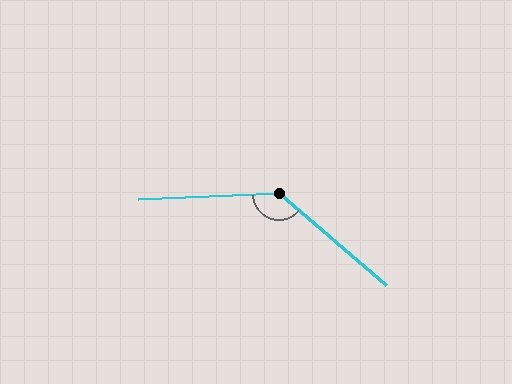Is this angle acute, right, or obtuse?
It is obtuse.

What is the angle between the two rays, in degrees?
Approximately 137 degrees.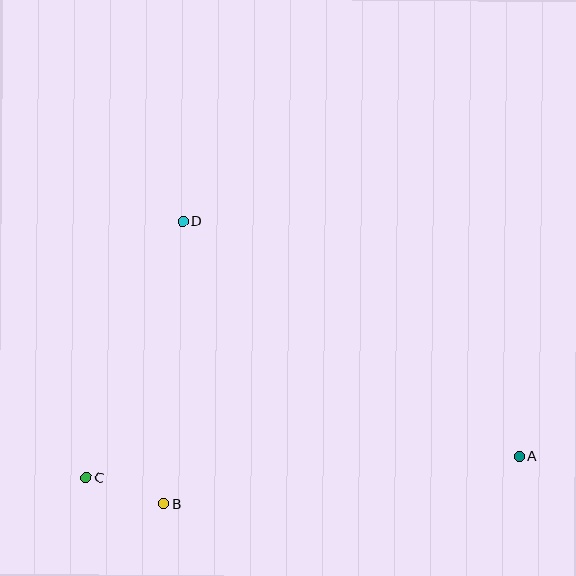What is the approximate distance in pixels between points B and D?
The distance between B and D is approximately 283 pixels.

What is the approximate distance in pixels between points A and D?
The distance between A and D is approximately 410 pixels.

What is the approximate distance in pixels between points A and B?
The distance between A and B is approximately 358 pixels.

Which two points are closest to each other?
Points B and C are closest to each other.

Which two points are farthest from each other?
Points A and C are farthest from each other.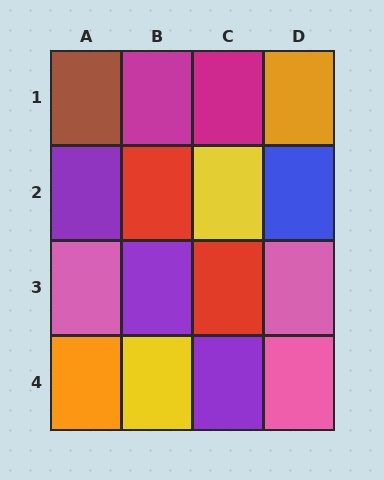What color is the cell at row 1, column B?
Magenta.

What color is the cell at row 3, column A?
Pink.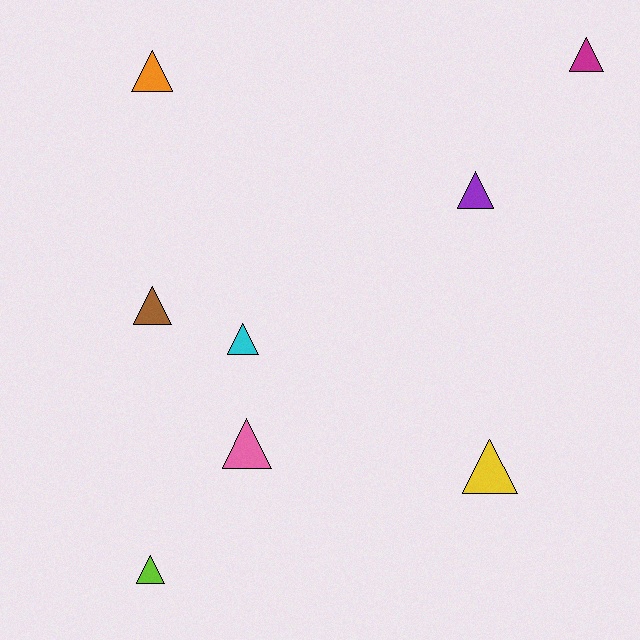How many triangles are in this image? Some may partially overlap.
There are 8 triangles.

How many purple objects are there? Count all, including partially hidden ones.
There is 1 purple object.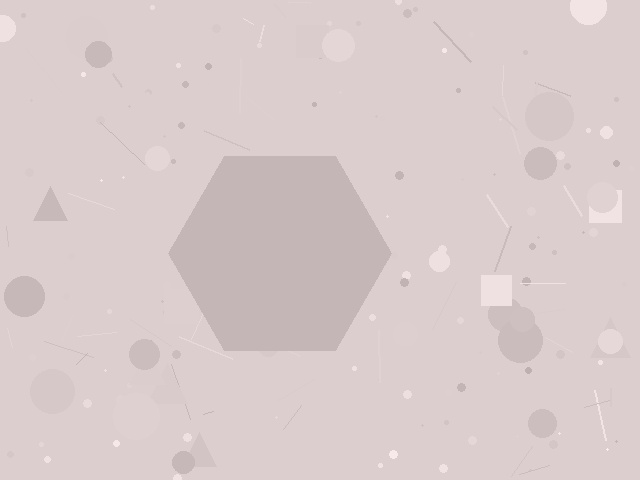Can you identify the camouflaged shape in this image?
The camouflaged shape is a hexagon.